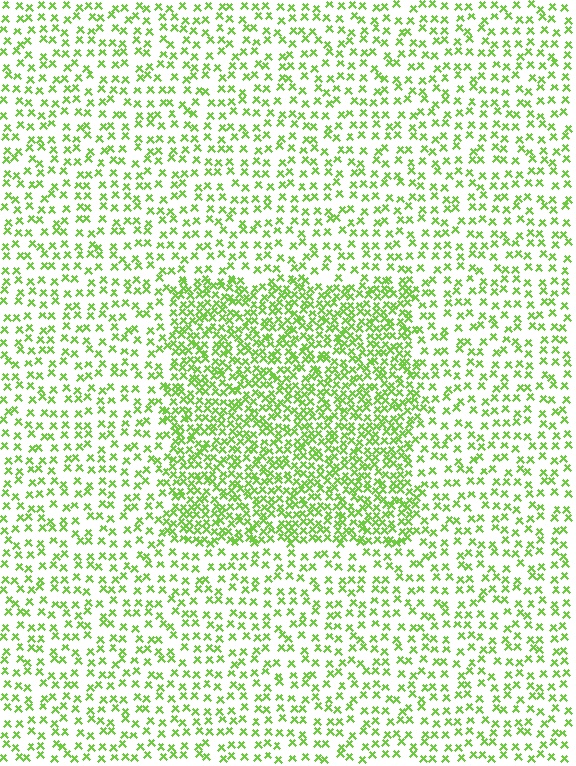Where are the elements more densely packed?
The elements are more densely packed inside the rectangle boundary.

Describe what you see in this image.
The image contains small lime elements arranged at two different densities. A rectangle-shaped region is visible where the elements are more densely packed than the surrounding area.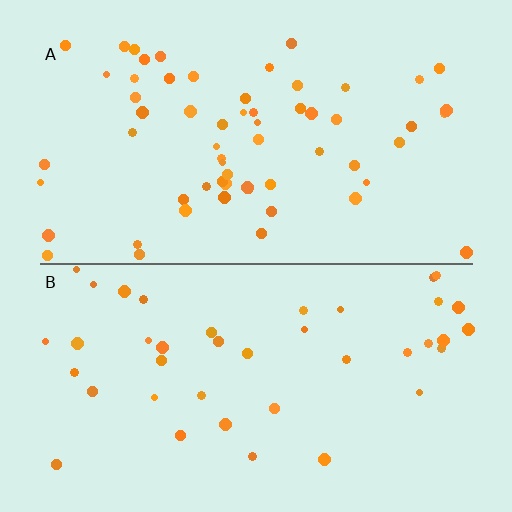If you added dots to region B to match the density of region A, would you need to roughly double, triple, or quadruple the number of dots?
Approximately double.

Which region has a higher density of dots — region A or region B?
A (the top).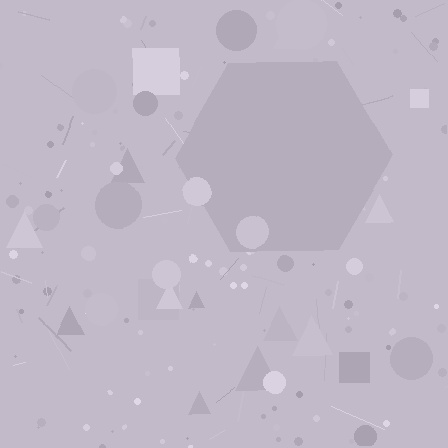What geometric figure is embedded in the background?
A hexagon is embedded in the background.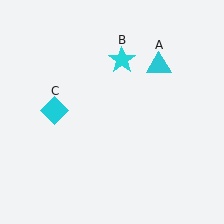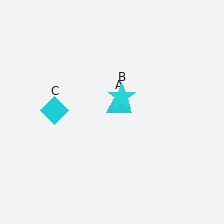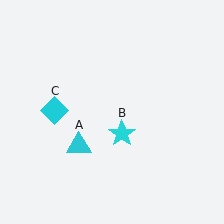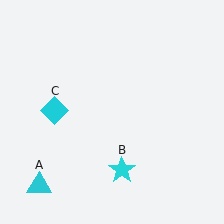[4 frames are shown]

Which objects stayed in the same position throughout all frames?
Cyan diamond (object C) remained stationary.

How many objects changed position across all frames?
2 objects changed position: cyan triangle (object A), cyan star (object B).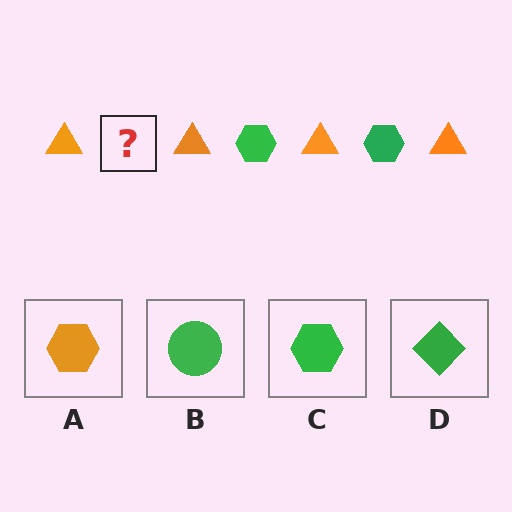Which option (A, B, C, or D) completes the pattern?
C.